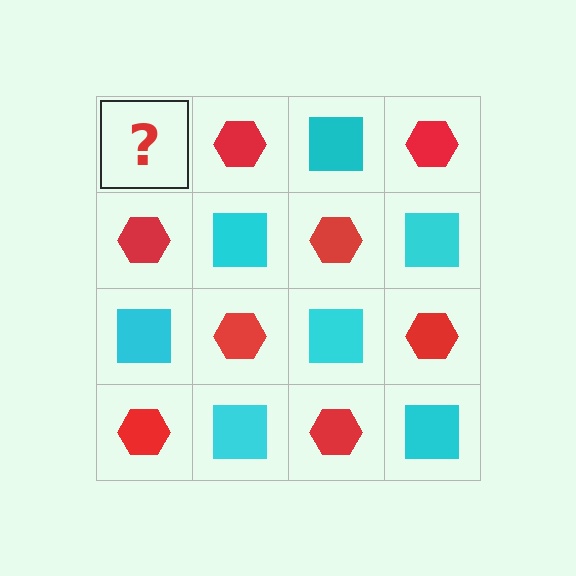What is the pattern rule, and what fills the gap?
The rule is that it alternates cyan square and red hexagon in a checkerboard pattern. The gap should be filled with a cyan square.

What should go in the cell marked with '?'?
The missing cell should contain a cyan square.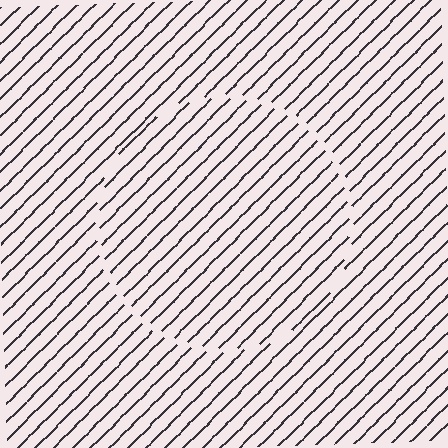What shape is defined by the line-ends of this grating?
An illusory circle. The interior of the shape contains the same grating, shifted by half a period — the contour is defined by the phase discontinuity where line-ends from the inner and outer gratings abut.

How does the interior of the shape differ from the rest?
The interior of the shape contains the same grating, shifted by half a period — the contour is defined by the phase discontinuity where line-ends from the inner and outer gratings abut.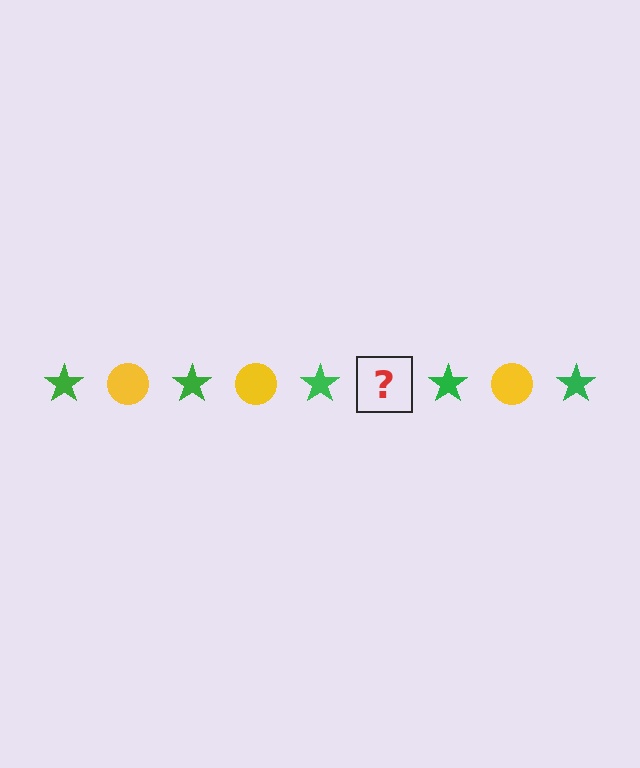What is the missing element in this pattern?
The missing element is a yellow circle.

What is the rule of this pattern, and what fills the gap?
The rule is that the pattern alternates between green star and yellow circle. The gap should be filled with a yellow circle.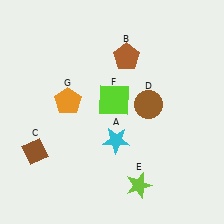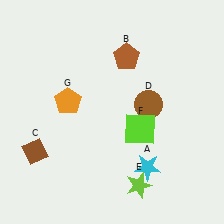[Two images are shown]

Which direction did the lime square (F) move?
The lime square (F) moved down.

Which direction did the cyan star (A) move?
The cyan star (A) moved right.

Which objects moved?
The objects that moved are: the cyan star (A), the lime square (F).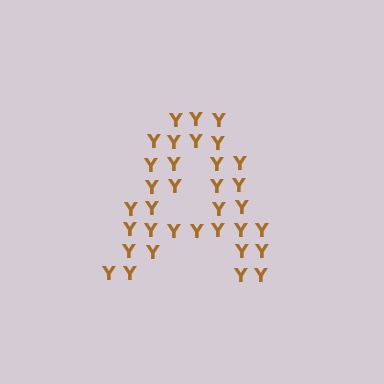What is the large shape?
The large shape is the letter A.